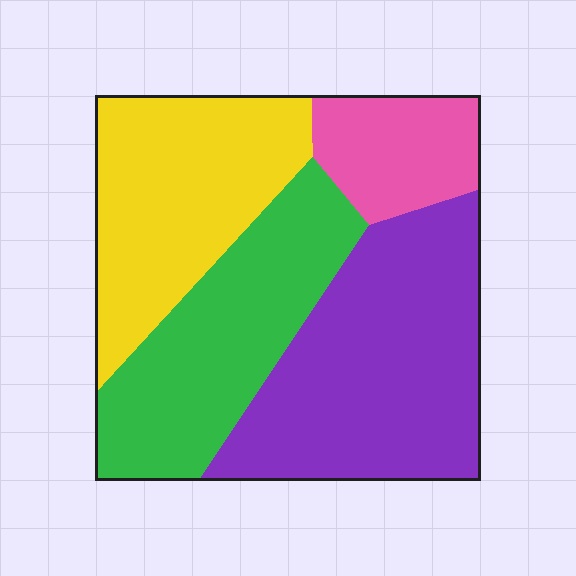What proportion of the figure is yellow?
Yellow covers 26% of the figure.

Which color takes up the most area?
Purple, at roughly 35%.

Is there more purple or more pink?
Purple.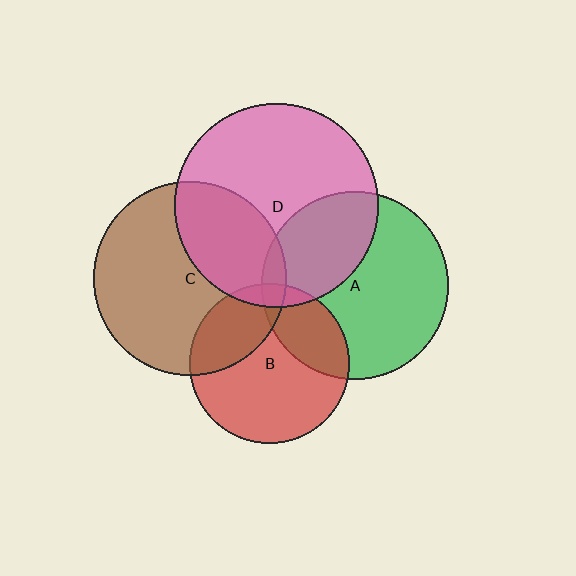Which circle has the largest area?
Circle D (pink).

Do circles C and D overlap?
Yes.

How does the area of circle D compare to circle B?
Approximately 1.6 times.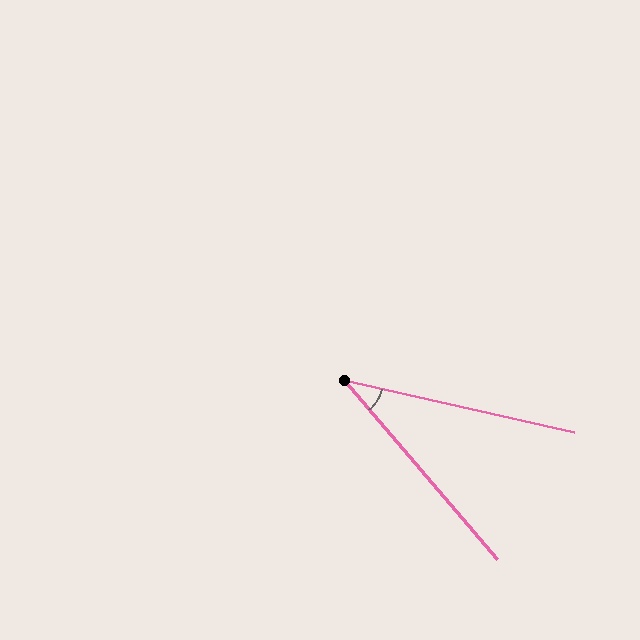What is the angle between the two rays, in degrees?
Approximately 37 degrees.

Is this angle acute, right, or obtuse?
It is acute.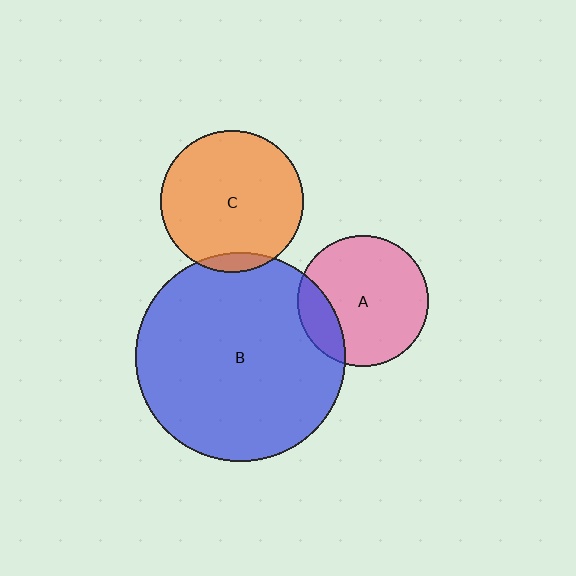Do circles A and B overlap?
Yes.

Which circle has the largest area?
Circle B (blue).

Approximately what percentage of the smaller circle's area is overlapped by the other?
Approximately 20%.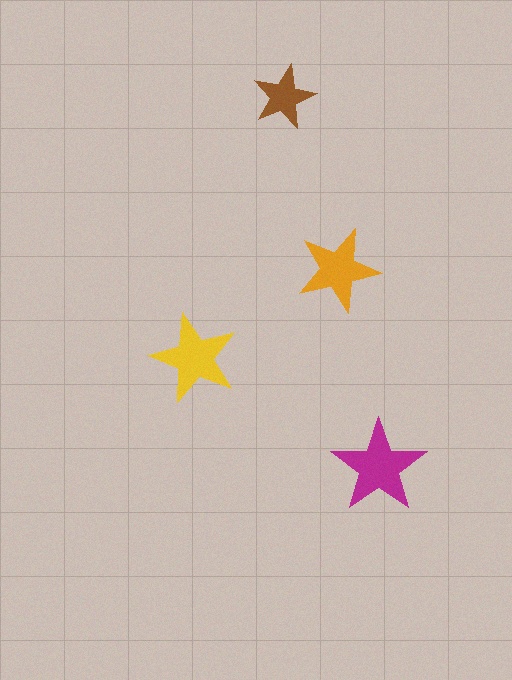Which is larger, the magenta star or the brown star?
The magenta one.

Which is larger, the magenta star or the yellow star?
The magenta one.